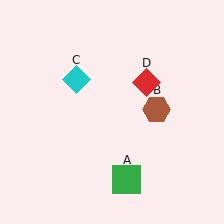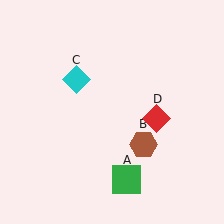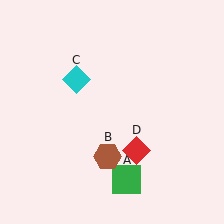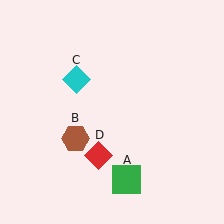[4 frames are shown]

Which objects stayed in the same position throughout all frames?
Green square (object A) and cyan diamond (object C) remained stationary.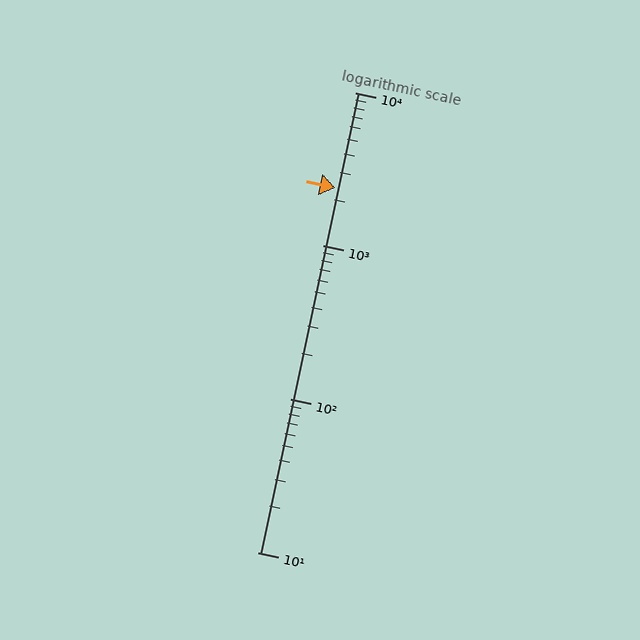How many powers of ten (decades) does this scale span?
The scale spans 3 decades, from 10 to 10000.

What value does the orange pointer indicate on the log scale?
The pointer indicates approximately 2400.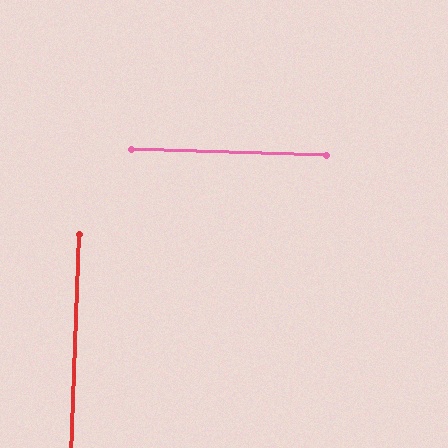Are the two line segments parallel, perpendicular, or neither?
Perpendicular — they meet at approximately 90°.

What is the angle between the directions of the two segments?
Approximately 90 degrees.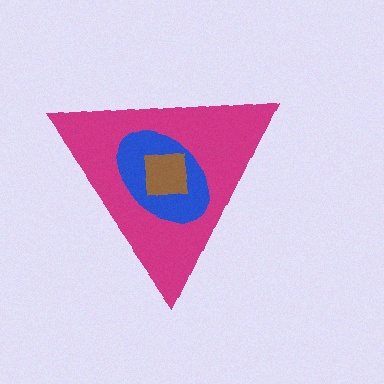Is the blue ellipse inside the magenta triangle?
Yes.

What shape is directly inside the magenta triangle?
The blue ellipse.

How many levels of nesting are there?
3.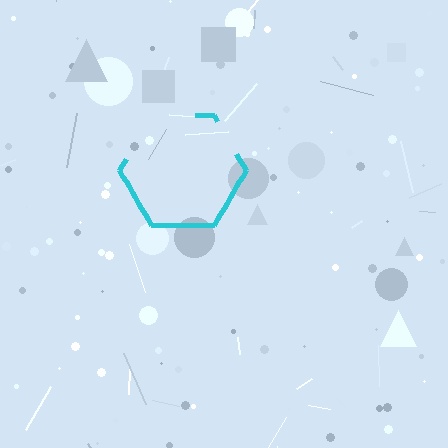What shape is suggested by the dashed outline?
The dashed outline suggests a hexagon.